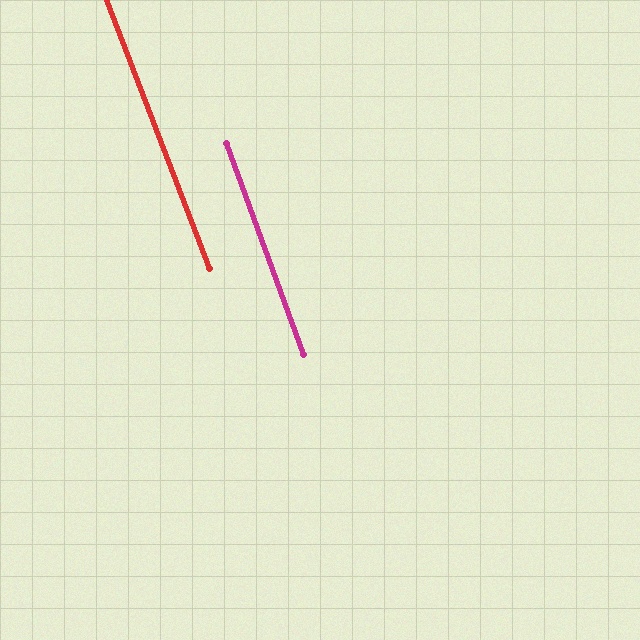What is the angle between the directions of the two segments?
Approximately 1 degree.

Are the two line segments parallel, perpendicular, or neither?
Parallel — their directions differ by only 1.0°.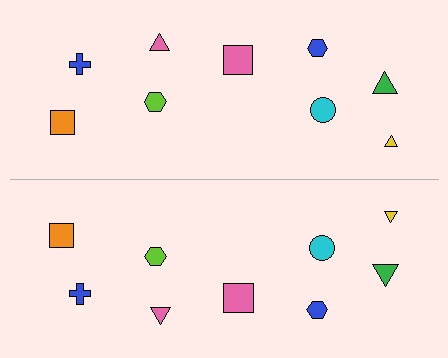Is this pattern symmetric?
Yes, this pattern has bilateral (reflection) symmetry.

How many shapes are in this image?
There are 18 shapes in this image.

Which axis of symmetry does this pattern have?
The pattern has a horizontal axis of symmetry running through the center of the image.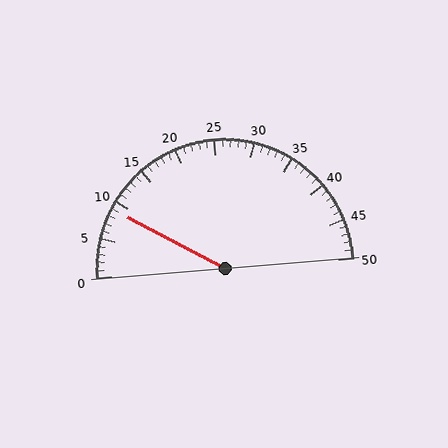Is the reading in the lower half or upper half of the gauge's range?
The reading is in the lower half of the range (0 to 50).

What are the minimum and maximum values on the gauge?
The gauge ranges from 0 to 50.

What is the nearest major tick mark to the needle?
The nearest major tick mark is 10.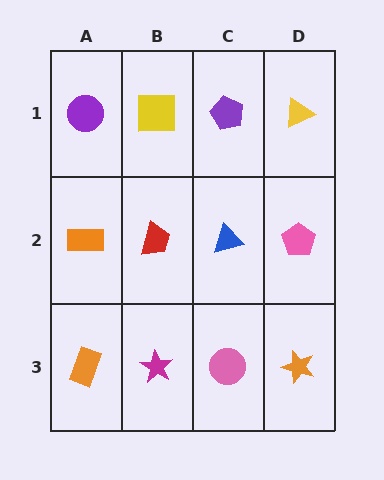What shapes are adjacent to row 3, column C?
A blue triangle (row 2, column C), a magenta star (row 3, column B), an orange star (row 3, column D).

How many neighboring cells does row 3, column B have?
3.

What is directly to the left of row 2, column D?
A blue triangle.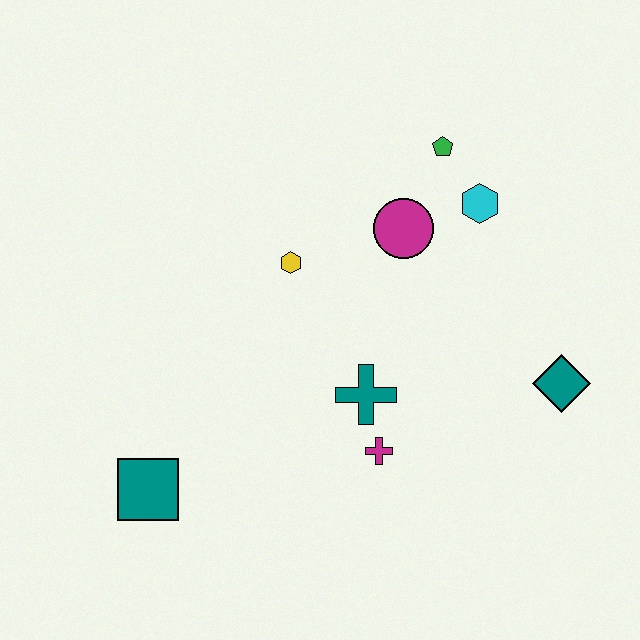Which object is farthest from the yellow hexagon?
The teal diamond is farthest from the yellow hexagon.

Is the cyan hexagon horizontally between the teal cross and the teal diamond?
Yes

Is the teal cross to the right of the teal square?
Yes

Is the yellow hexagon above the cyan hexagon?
No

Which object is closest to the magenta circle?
The cyan hexagon is closest to the magenta circle.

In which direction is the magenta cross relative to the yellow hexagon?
The magenta cross is below the yellow hexagon.